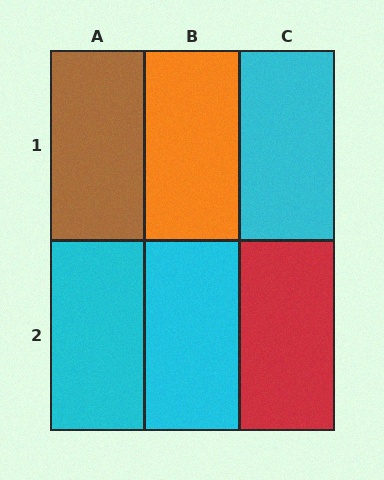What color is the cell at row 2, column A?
Cyan.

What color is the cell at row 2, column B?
Cyan.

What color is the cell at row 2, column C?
Red.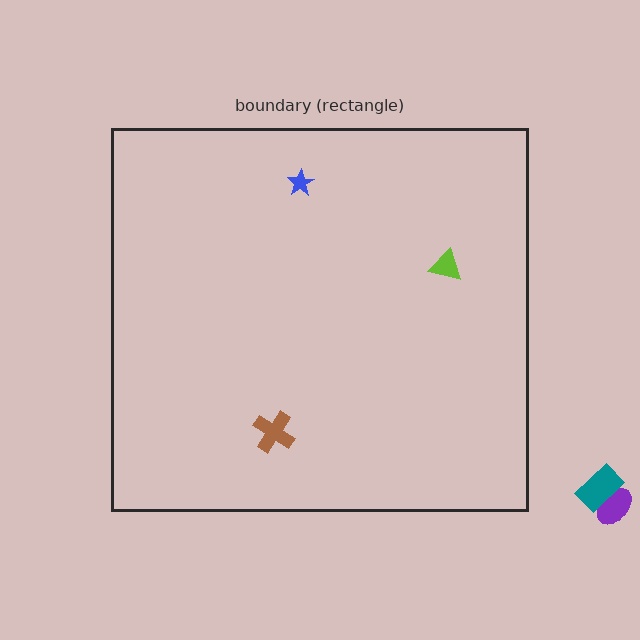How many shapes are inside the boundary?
3 inside, 2 outside.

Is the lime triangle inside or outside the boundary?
Inside.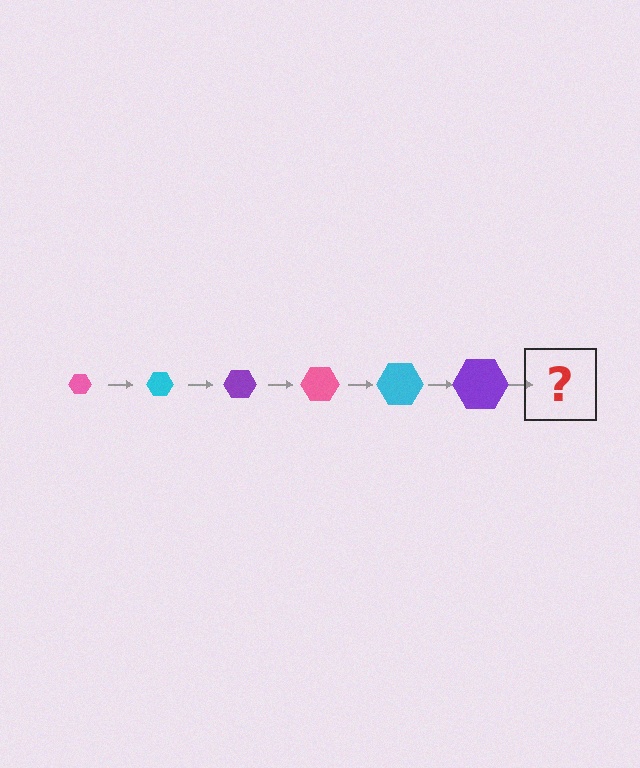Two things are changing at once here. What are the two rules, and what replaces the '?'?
The two rules are that the hexagon grows larger each step and the color cycles through pink, cyan, and purple. The '?' should be a pink hexagon, larger than the previous one.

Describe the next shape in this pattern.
It should be a pink hexagon, larger than the previous one.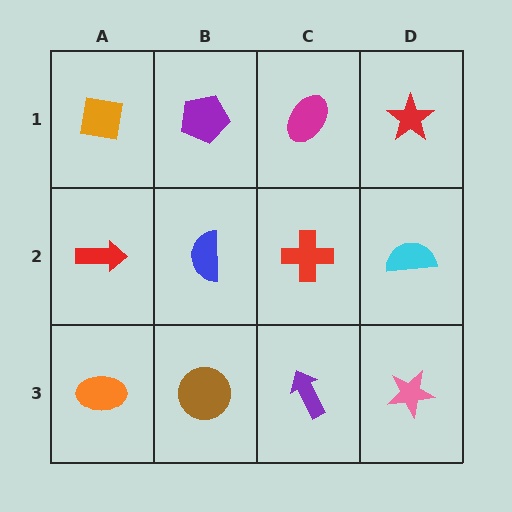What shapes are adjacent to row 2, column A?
An orange square (row 1, column A), an orange ellipse (row 3, column A), a blue semicircle (row 2, column B).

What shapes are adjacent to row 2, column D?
A red star (row 1, column D), a pink star (row 3, column D), a red cross (row 2, column C).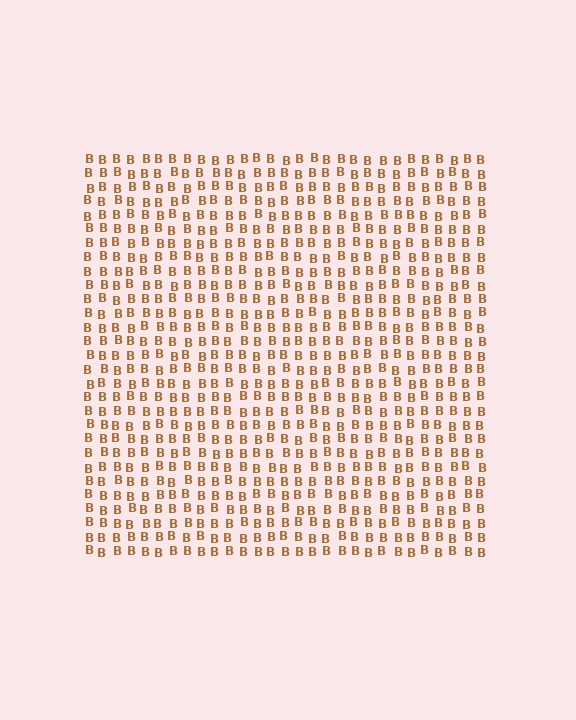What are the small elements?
The small elements are letter B's.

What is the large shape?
The large shape is a square.